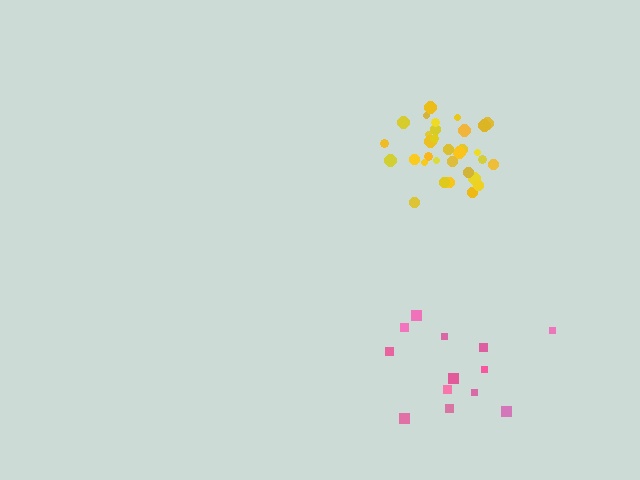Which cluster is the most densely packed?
Yellow.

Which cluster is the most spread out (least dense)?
Pink.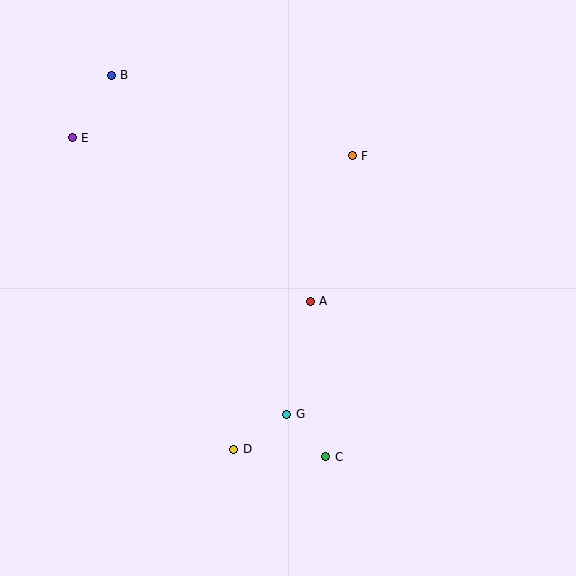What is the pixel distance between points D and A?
The distance between D and A is 167 pixels.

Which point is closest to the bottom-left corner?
Point D is closest to the bottom-left corner.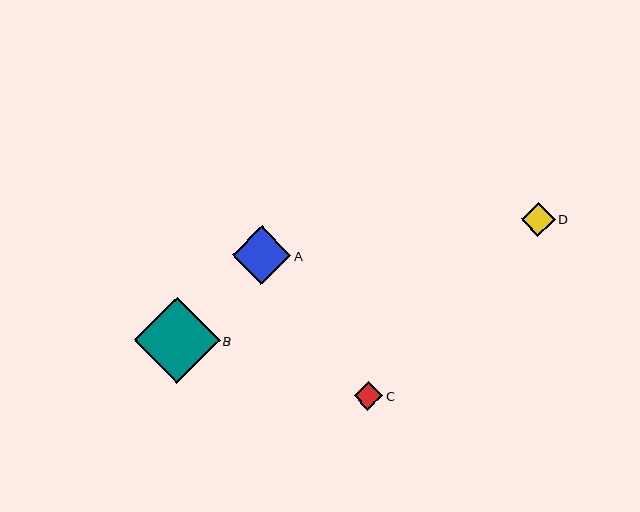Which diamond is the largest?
Diamond B is the largest with a size of approximately 86 pixels.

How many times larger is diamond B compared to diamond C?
Diamond B is approximately 3.0 times the size of diamond C.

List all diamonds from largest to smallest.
From largest to smallest: B, A, D, C.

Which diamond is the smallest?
Diamond C is the smallest with a size of approximately 29 pixels.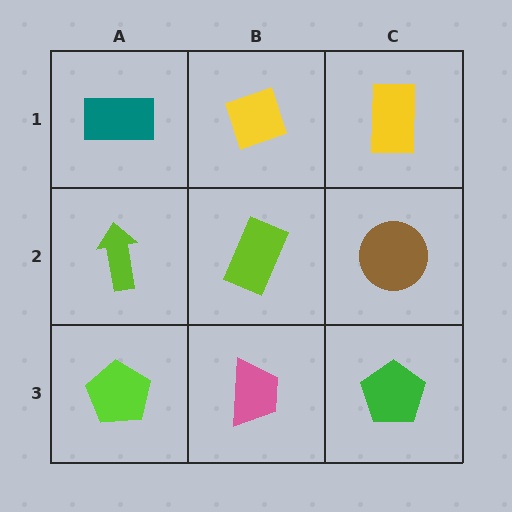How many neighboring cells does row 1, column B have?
3.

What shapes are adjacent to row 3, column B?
A lime rectangle (row 2, column B), a lime pentagon (row 3, column A), a green pentagon (row 3, column C).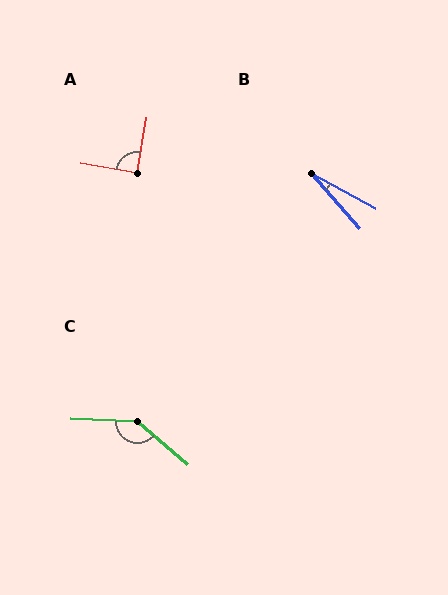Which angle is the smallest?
B, at approximately 20 degrees.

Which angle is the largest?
C, at approximately 142 degrees.